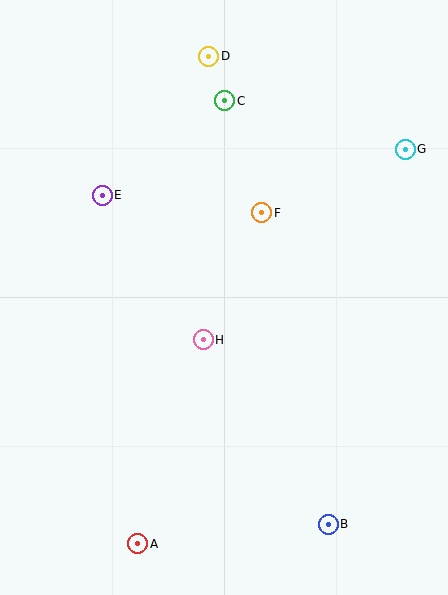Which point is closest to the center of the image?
Point H at (203, 340) is closest to the center.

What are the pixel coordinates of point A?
Point A is at (138, 544).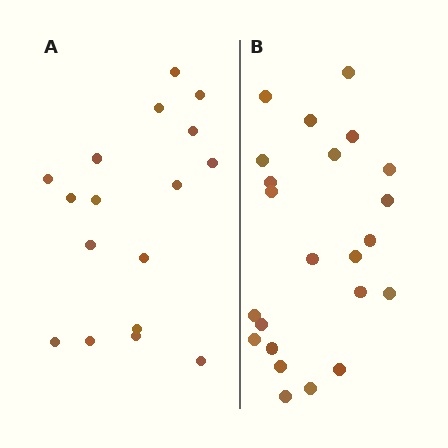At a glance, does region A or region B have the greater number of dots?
Region B (the right region) has more dots.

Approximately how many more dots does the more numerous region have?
Region B has about 6 more dots than region A.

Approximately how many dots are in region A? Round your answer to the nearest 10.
About 20 dots. (The exact count is 17, which rounds to 20.)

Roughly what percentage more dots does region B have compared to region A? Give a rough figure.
About 35% more.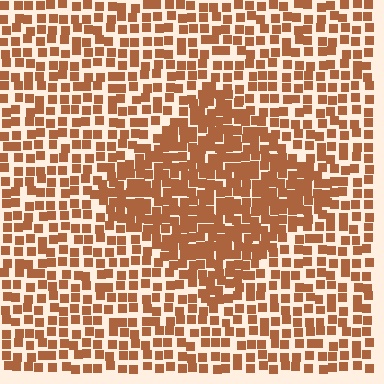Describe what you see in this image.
The image contains small brown elements arranged at two different densities. A diamond-shaped region is visible where the elements are more densely packed than the surrounding area.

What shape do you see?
I see a diamond.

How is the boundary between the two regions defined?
The boundary is defined by a change in element density (approximately 1.7x ratio). All elements are the same color, size, and shape.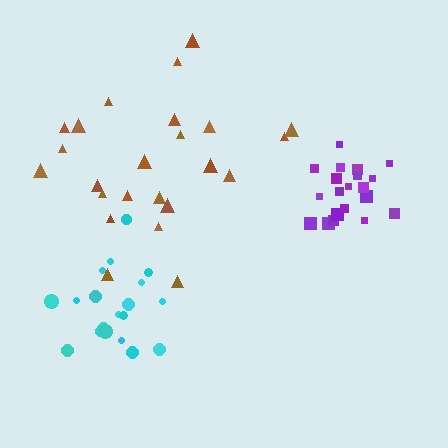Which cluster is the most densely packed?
Purple.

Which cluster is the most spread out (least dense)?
Brown.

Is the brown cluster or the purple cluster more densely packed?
Purple.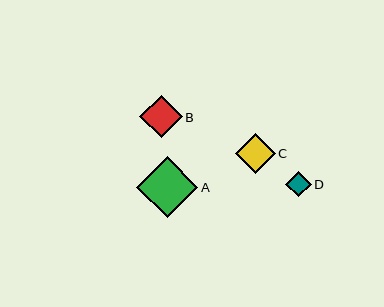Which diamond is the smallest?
Diamond D is the smallest with a size of approximately 26 pixels.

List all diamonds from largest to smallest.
From largest to smallest: A, B, C, D.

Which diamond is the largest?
Diamond A is the largest with a size of approximately 61 pixels.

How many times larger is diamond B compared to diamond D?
Diamond B is approximately 1.6 times the size of diamond D.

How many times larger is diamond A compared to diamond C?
Diamond A is approximately 1.5 times the size of diamond C.